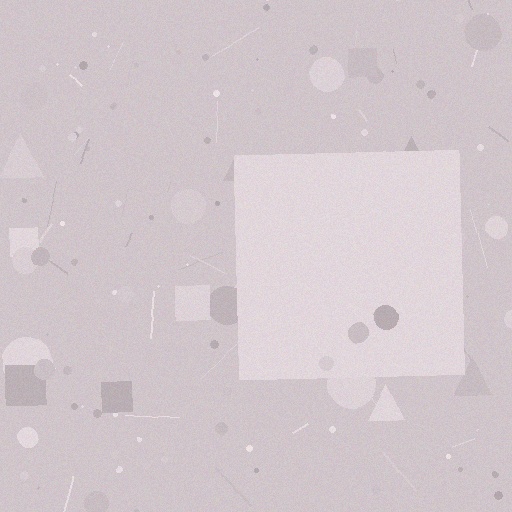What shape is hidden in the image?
A square is hidden in the image.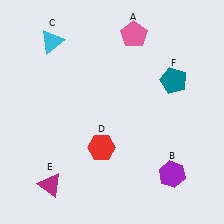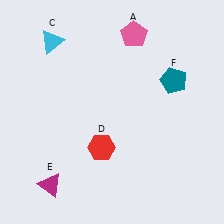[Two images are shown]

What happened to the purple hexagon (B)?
The purple hexagon (B) was removed in Image 2. It was in the bottom-right area of Image 1.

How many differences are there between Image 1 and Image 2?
There is 1 difference between the two images.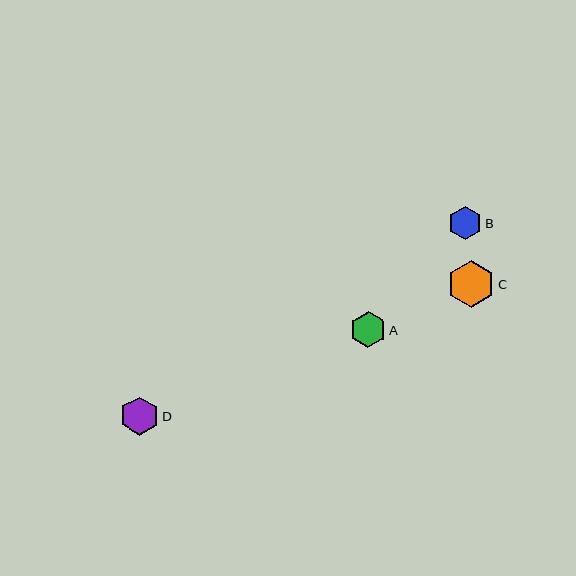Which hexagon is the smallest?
Hexagon B is the smallest with a size of approximately 33 pixels.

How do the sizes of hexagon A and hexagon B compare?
Hexagon A and hexagon B are approximately the same size.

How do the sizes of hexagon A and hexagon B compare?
Hexagon A and hexagon B are approximately the same size.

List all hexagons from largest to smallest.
From largest to smallest: C, D, A, B.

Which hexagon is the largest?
Hexagon C is the largest with a size of approximately 47 pixels.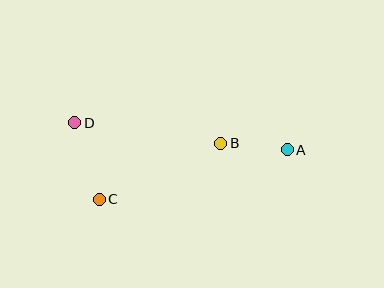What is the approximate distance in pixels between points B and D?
The distance between B and D is approximately 147 pixels.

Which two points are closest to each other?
Points A and B are closest to each other.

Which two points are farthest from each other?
Points A and D are farthest from each other.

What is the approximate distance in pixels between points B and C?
The distance between B and C is approximately 134 pixels.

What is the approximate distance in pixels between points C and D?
The distance between C and D is approximately 80 pixels.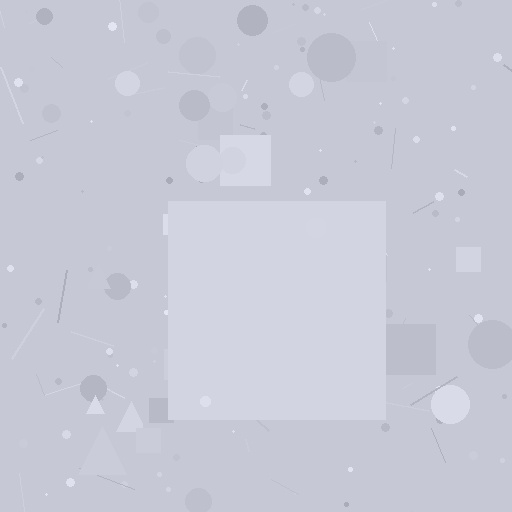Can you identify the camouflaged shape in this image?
The camouflaged shape is a square.